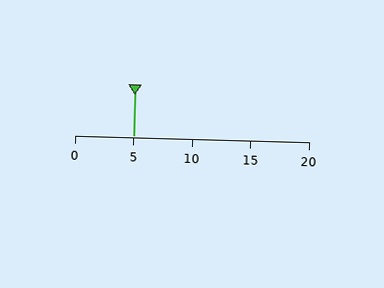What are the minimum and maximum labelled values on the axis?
The axis runs from 0 to 20.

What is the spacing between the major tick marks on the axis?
The major ticks are spaced 5 apart.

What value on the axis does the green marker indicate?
The marker indicates approximately 5.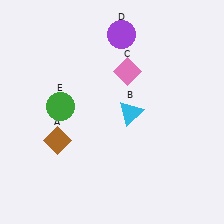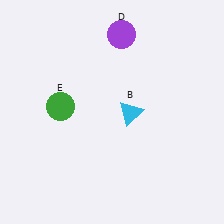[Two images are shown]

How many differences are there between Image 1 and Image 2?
There are 2 differences between the two images.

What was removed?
The brown diamond (A), the pink diamond (C) were removed in Image 2.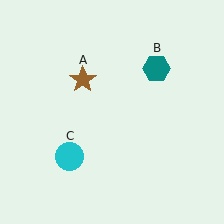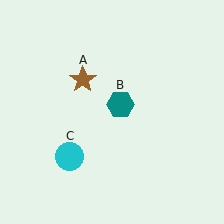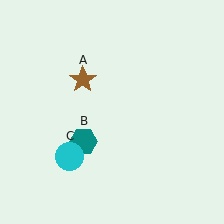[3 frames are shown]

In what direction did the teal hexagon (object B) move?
The teal hexagon (object B) moved down and to the left.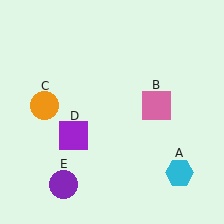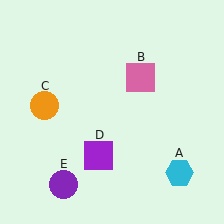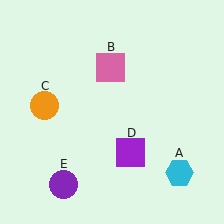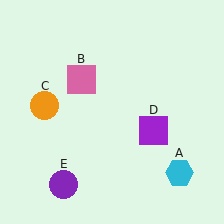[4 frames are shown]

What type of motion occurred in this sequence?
The pink square (object B), purple square (object D) rotated counterclockwise around the center of the scene.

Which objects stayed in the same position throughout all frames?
Cyan hexagon (object A) and orange circle (object C) and purple circle (object E) remained stationary.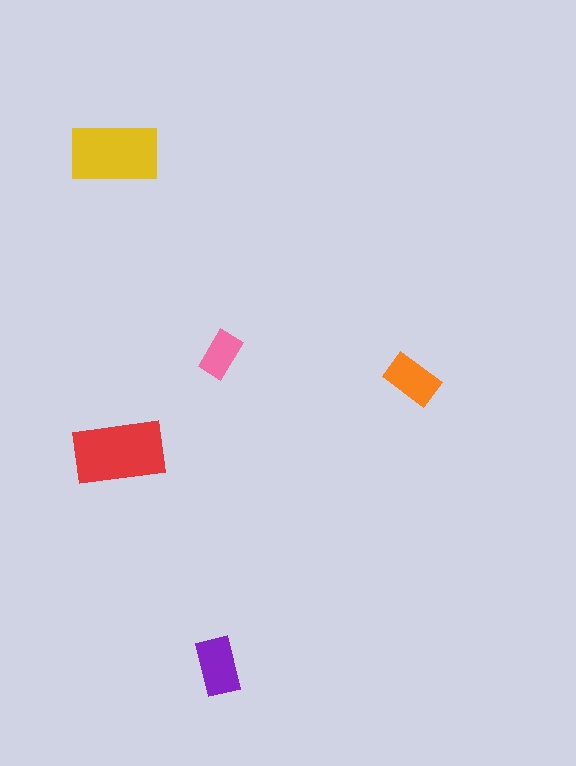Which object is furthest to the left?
The yellow rectangle is leftmost.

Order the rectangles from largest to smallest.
the red one, the yellow one, the purple one, the orange one, the pink one.